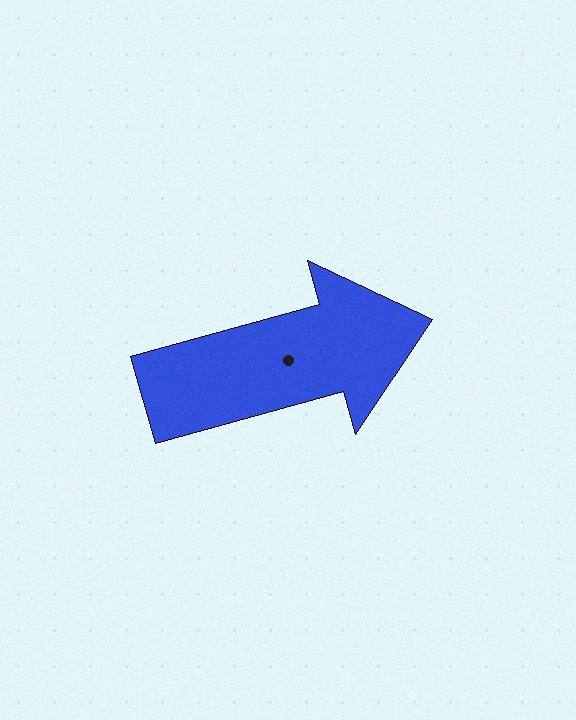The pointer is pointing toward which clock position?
Roughly 2 o'clock.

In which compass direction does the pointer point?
East.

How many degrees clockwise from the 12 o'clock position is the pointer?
Approximately 75 degrees.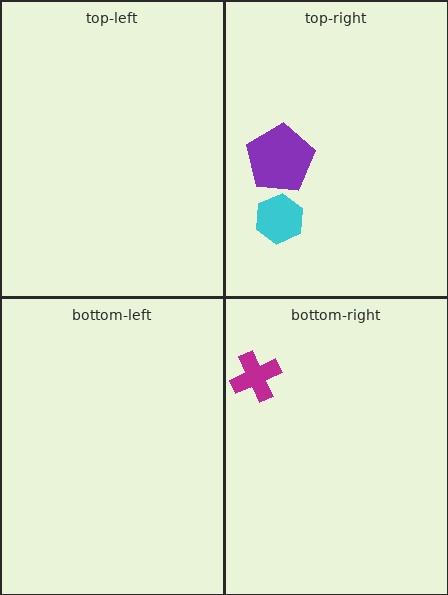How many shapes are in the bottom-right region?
1.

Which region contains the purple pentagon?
The top-right region.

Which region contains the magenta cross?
The bottom-right region.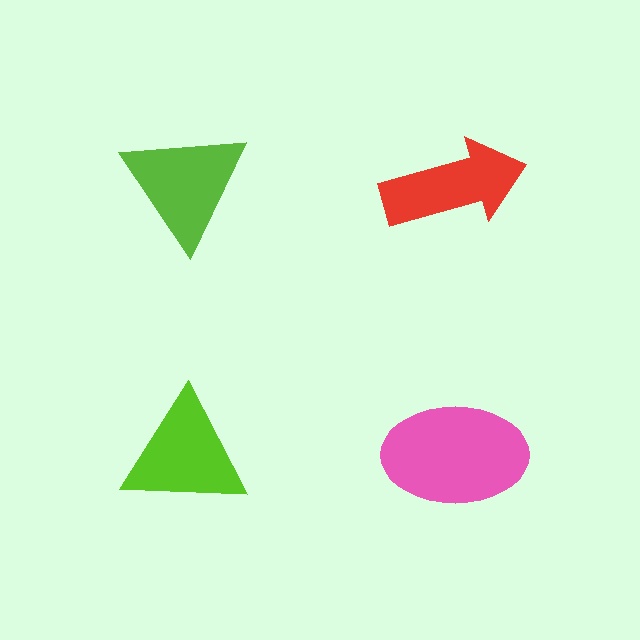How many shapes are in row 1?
2 shapes.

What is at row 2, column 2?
A pink ellipse.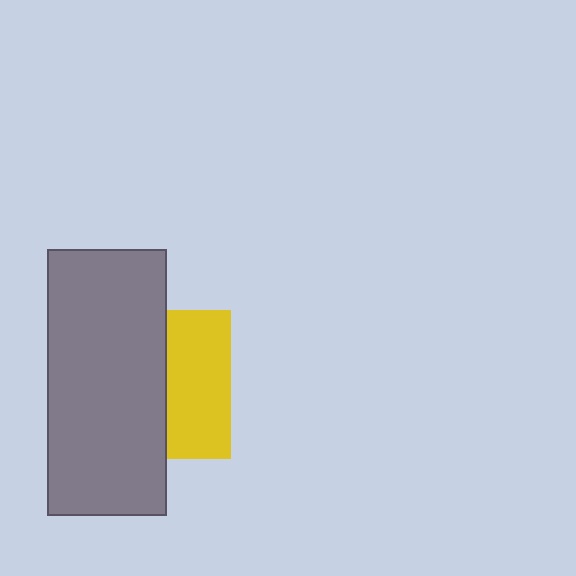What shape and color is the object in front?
The object in front is a gray rectangle.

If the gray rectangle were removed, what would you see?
You would see the complete yellow square.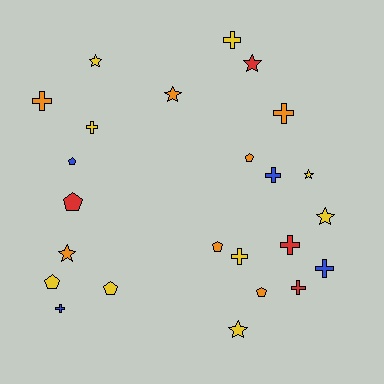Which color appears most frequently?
Yellow, with 9 objects.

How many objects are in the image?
There are 24 objects.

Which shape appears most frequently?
Cross, with 10 objects.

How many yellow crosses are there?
There are 3 yellow crosses.